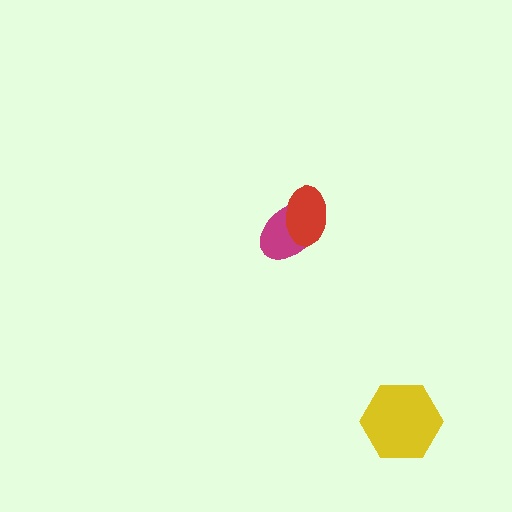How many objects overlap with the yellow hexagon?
0 objects overlap with the yellow hexagon.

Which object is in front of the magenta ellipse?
The red ellipse is in front of the magenta ellipse.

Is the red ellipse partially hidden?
No, no other shape covers it.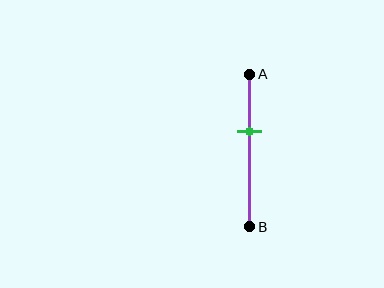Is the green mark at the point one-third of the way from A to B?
No, the mark is at about 35% from A, not at the 33% one-third point.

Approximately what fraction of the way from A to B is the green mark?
The green mark is approximately 35% of the way from A to B.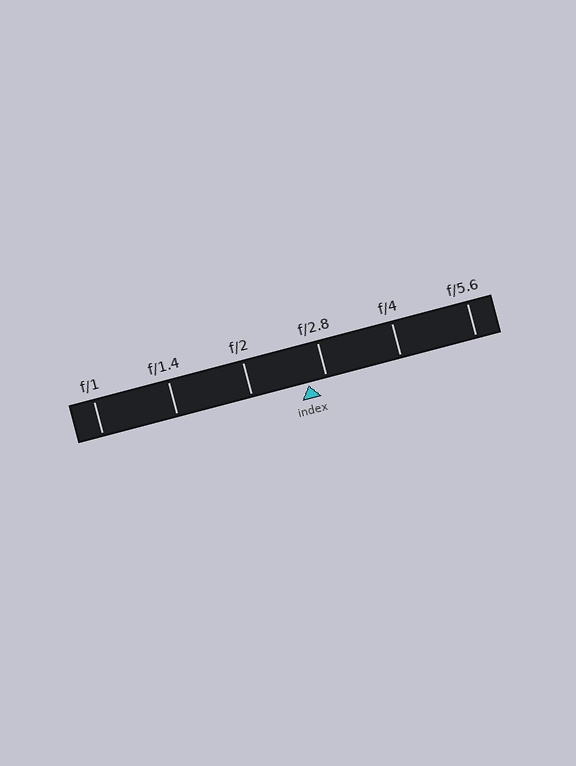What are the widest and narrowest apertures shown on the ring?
The widest aperture shown is f/1 and the narrowest is f/5.6.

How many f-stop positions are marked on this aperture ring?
There are 6 f-stop positions marked.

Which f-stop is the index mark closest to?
The index mark is closest to f/2.8.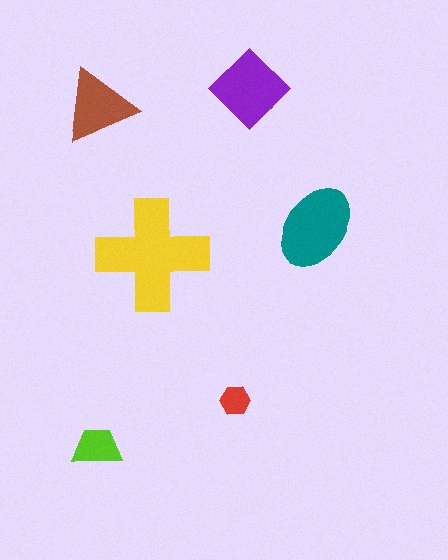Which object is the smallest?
The red hexagon.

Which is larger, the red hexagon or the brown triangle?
The brown triangle.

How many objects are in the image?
There are 6 objects in the image.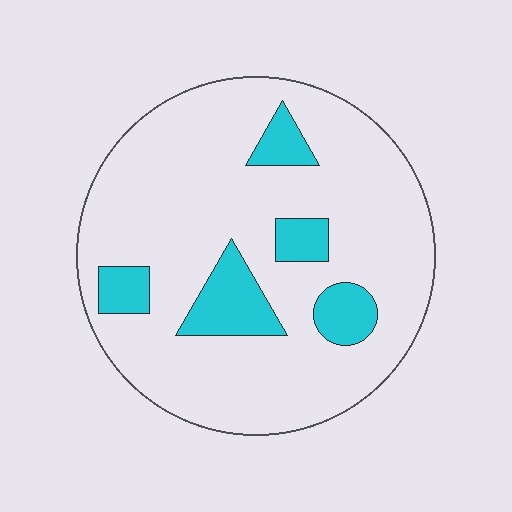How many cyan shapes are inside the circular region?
5.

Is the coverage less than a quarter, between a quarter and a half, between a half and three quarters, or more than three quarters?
Less than a quarter.